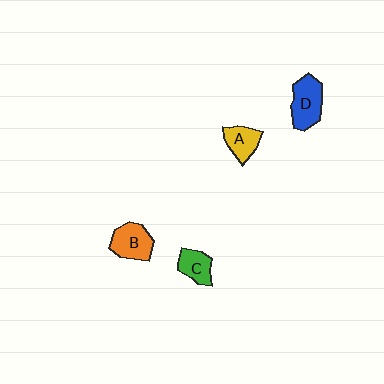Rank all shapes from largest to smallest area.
From largest to smallest: D (blue), B (orange), A (yellow), C (green).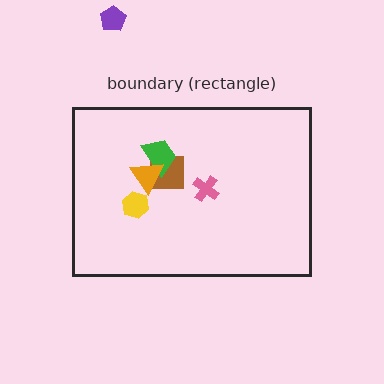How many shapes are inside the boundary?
5 inside, 1 outside.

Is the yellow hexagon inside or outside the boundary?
Inside.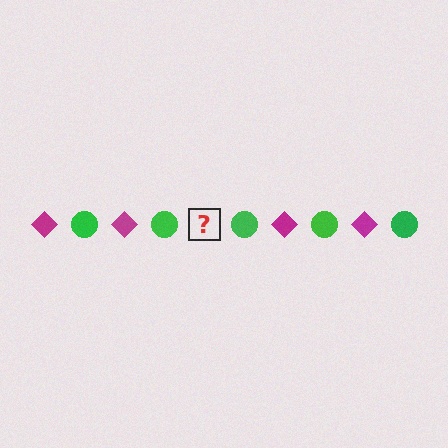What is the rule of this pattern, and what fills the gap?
The rule is that the pattern alternates between magenta diamond and green circle. The gap should be filled with a magenta diamond.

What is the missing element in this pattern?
The missing element is a magenta diamond.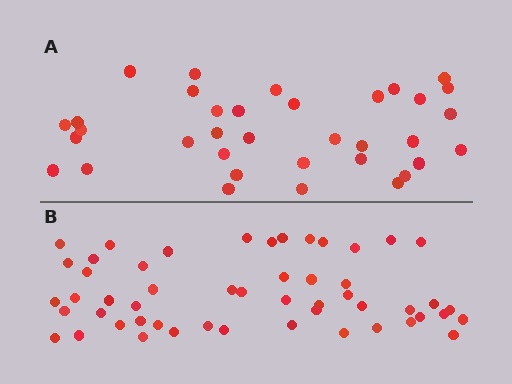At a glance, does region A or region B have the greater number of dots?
Region B (the bottom region) has more dots.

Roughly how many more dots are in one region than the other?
Region B has approximately 15 more dots than region A.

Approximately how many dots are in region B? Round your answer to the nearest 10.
About 50 dots. (The exact count is 52, which rounds to 50.)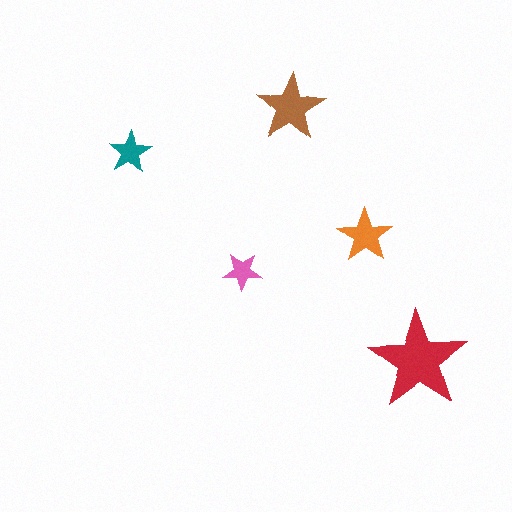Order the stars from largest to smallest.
the red one, the brown one, the orange one, the teal one, the pink one.